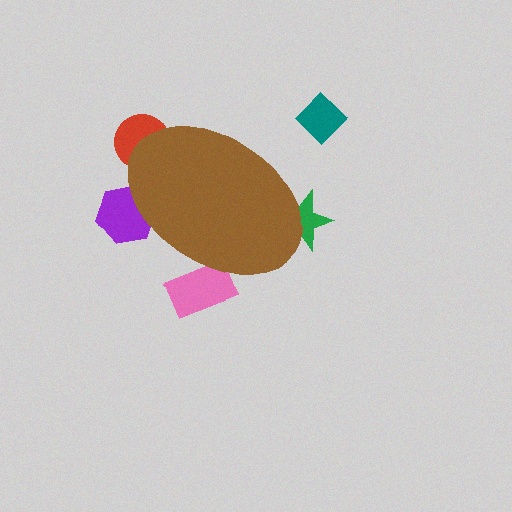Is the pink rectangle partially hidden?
Yes, the pink rectangle is partially hidden behind the brown ellipse.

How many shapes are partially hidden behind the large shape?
4 shapes are partially hidden.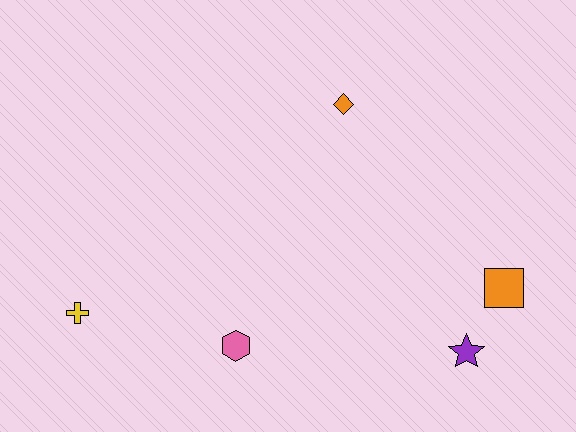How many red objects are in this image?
There are no red objects.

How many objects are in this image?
There are 5 objects.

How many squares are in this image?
There is 1 square.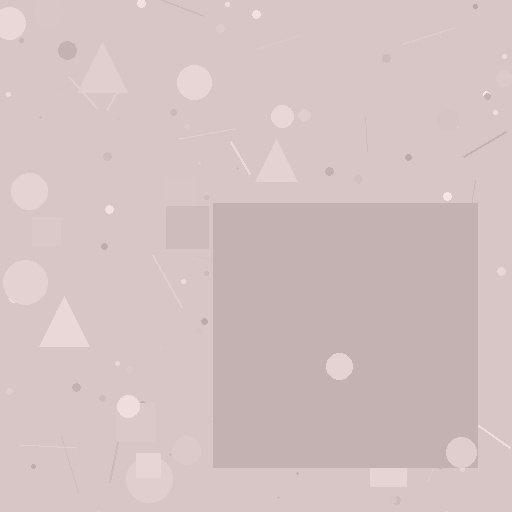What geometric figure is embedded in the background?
A square is embedded in the background.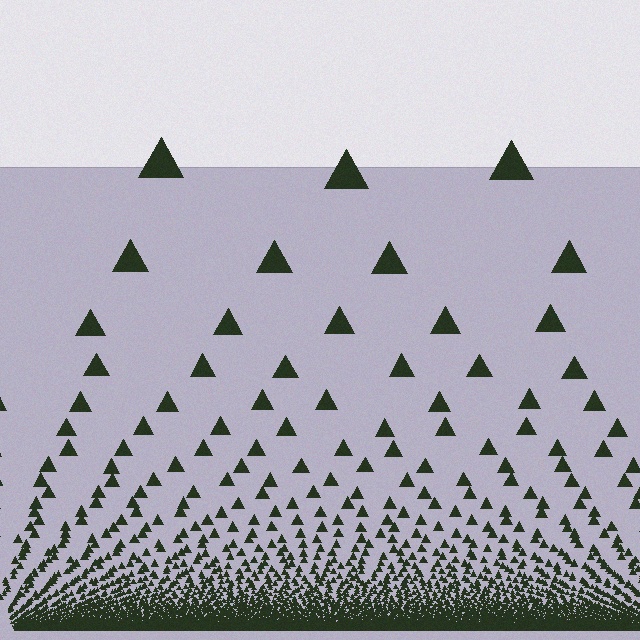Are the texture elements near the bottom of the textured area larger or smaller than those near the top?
Smaller. The gradient is inverted — elements near the bottom are smaller and denser.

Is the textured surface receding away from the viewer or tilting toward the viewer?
The surface appears to tilt toward the viewer. Texture elements get larger and sparser toward the top.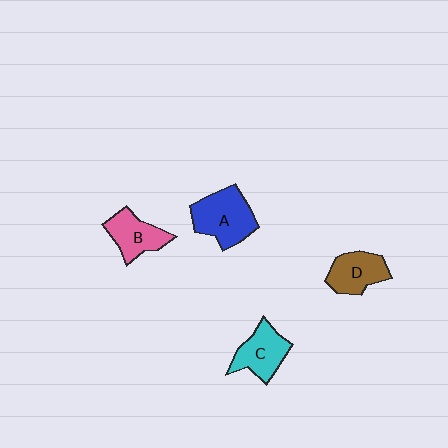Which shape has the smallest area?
Shape B (pink).